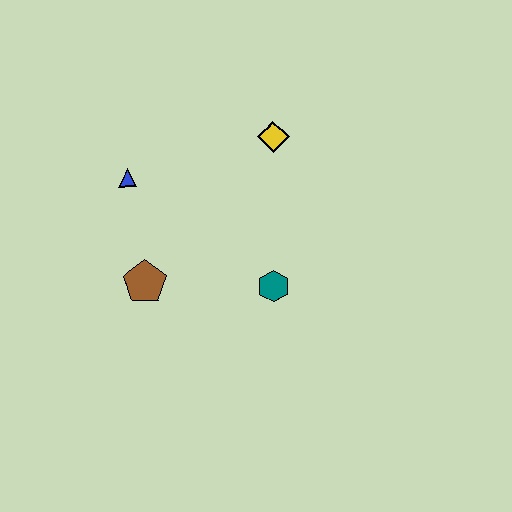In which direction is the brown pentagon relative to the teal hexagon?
The brown pentagon is to the left of the teal hexagon.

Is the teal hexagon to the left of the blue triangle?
No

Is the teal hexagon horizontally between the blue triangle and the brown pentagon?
No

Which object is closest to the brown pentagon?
The blue triangle is closest to the brown pentagon.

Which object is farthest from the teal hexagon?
The blue triangle is farthest from the teal hexagon.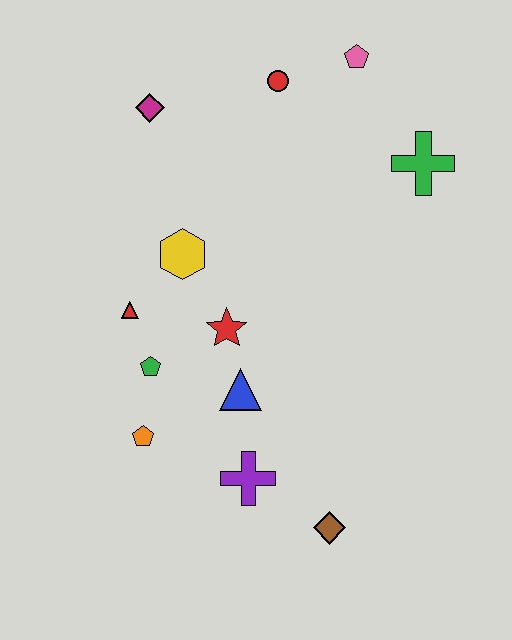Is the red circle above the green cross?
Yes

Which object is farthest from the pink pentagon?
The brown diamond is farthest from the pink pentagon.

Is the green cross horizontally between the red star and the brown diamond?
No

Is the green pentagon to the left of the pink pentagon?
Yes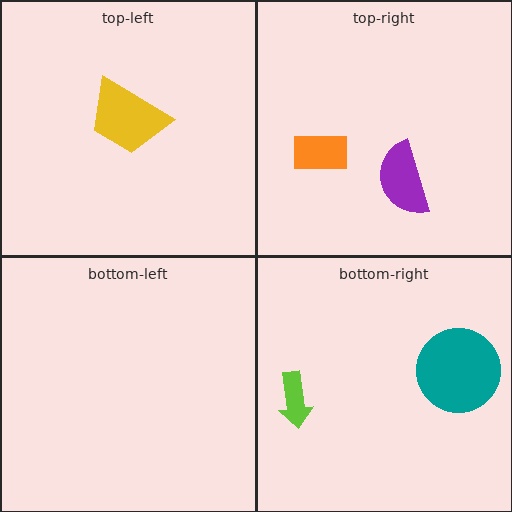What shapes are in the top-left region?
The yellow trapezoid.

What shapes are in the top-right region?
The orange rectangle, the purple semicircle.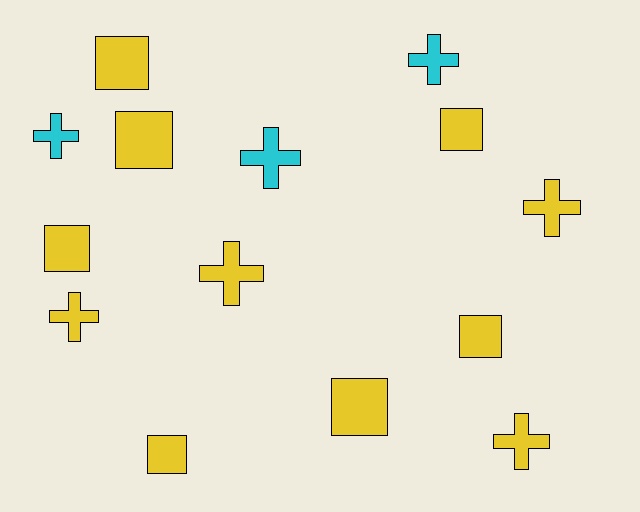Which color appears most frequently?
Yellow, with 11 objects.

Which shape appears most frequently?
Square, with 7 objects.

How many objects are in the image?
There are 14 objects.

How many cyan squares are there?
There are no cyan squares.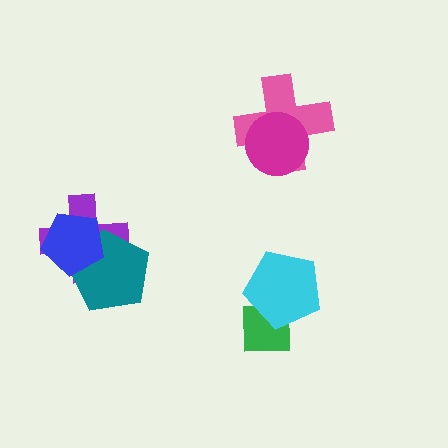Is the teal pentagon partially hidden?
Yes, it is partially covered by another shape.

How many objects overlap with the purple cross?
2 objects overlap with the purple cross.